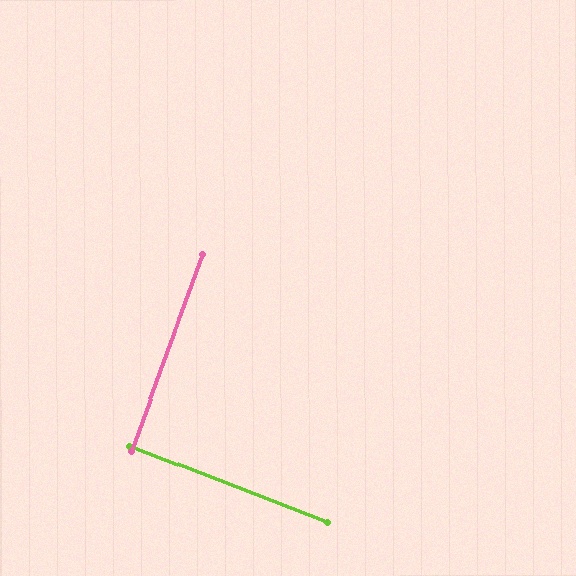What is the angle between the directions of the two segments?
Approximately 89 degrees.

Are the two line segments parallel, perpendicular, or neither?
Perpendicular — they meet at approximately 89°.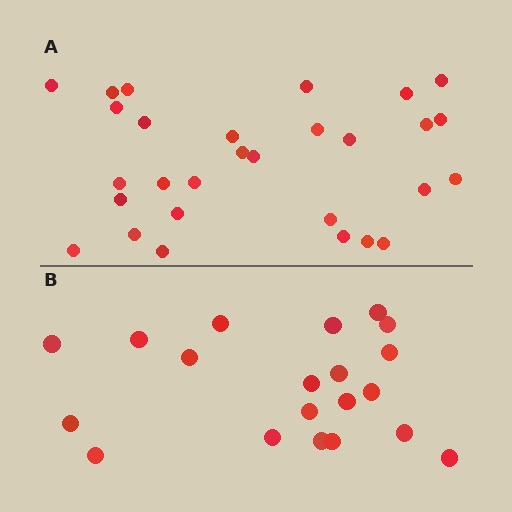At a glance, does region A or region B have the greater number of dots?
Region A (the top region) has more dots.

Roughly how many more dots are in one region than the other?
Region A has roughly 8 or so more dots than region B.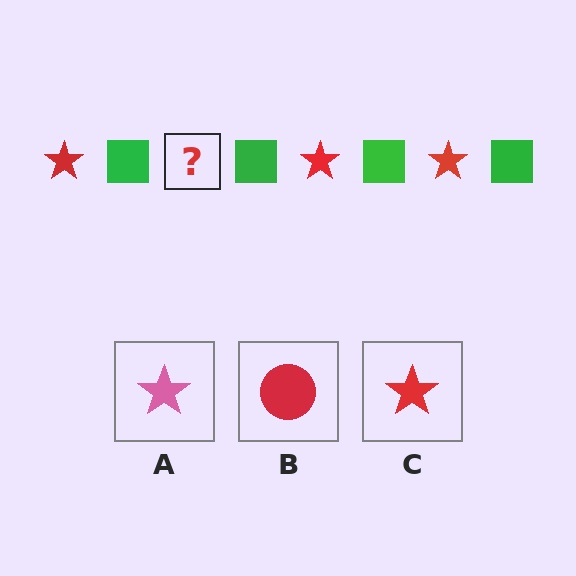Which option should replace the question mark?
Option C.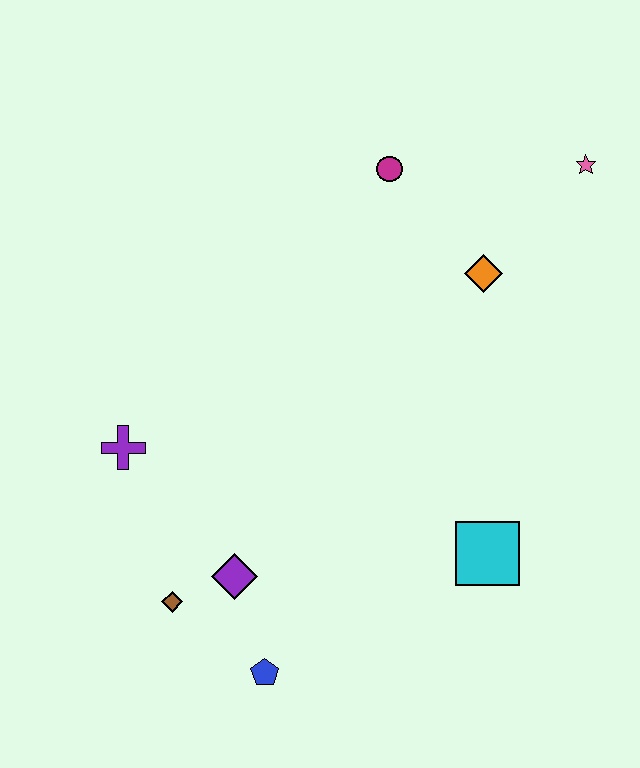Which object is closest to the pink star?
The orange diamond is closest to the pink star.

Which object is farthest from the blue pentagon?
The pink star is farthest from the blue pentagon.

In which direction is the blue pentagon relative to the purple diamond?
The blue pentagon is below the purple diamond.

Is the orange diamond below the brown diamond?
No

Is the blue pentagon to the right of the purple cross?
Yes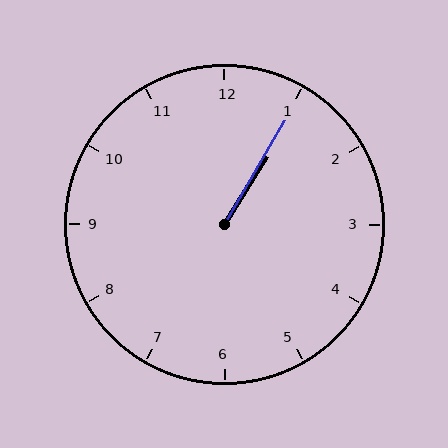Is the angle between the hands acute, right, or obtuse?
It is acute.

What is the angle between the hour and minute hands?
Approximately 2 degrees.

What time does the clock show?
1:05.